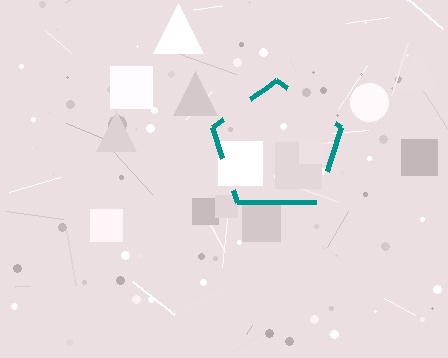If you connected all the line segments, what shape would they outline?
They would outline a pentagon.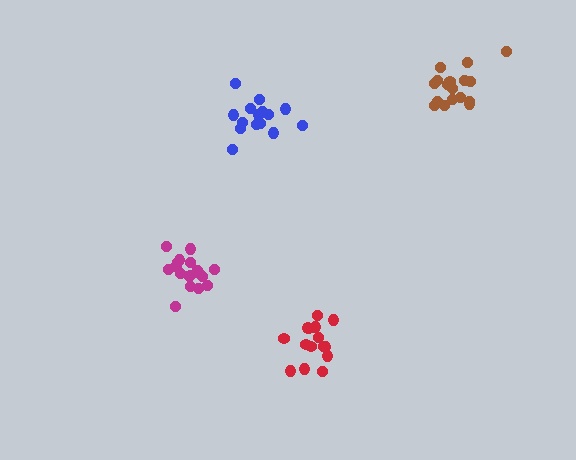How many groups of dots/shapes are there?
There are 4 groups.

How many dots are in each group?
Group 1: 17 dots, Group 2: 15 dots, Group 3: 18 dots, Group 4: 15 dots (65 total).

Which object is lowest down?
The red cluster is bottommost.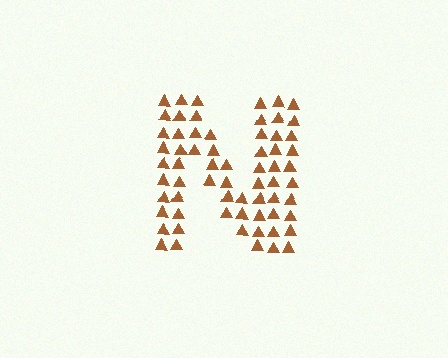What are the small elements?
The small elements are triangles.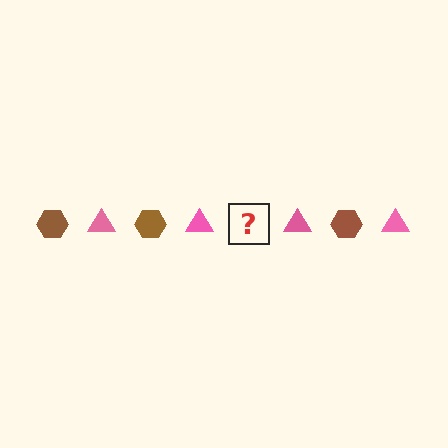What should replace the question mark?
The question mark should be replaced with a brown hexagon.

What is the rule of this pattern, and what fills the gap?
The rule is that the pattern alternates between brown hexagon and pink triangle. The gap should be filled with a brown hexagon.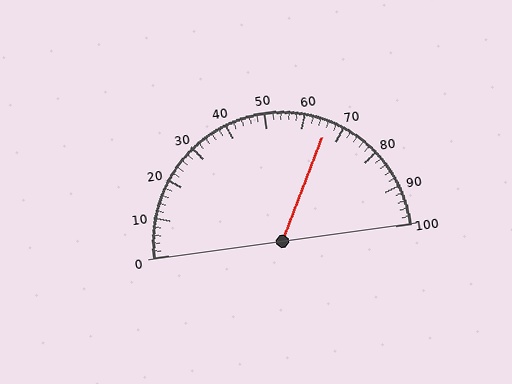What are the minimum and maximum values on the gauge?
The gauge ranges from 0 to 100.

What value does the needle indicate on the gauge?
The needle indicates approximately 66.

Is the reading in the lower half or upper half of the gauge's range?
The reading is in the upper half of the range (0 to 100).